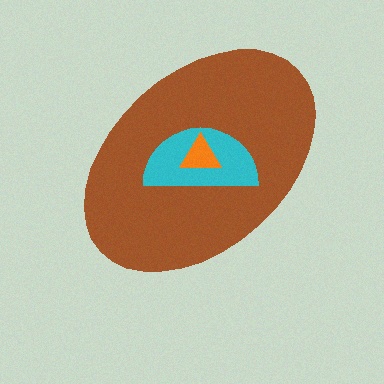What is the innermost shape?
The orange triangle.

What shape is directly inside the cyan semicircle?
The orange triangle.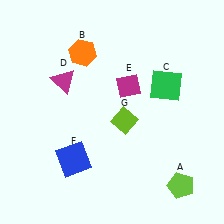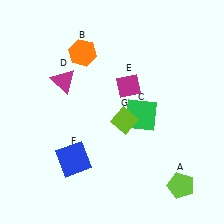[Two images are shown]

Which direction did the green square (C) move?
The green square (C) moved down.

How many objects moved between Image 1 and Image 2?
1 object moved between the two images.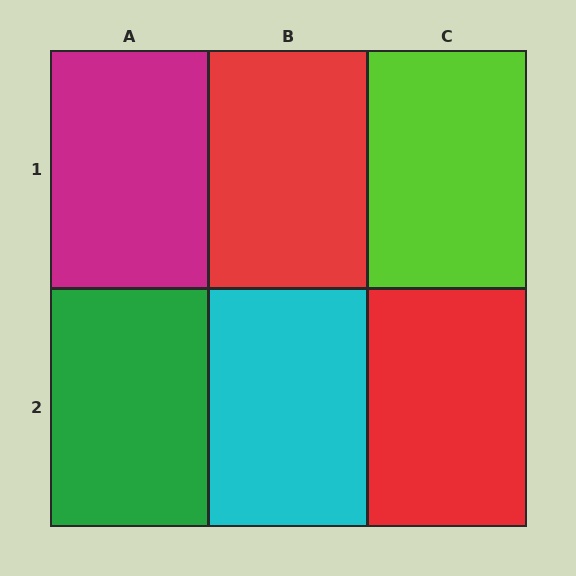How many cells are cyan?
1 cell is cyan.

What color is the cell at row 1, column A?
Magenta.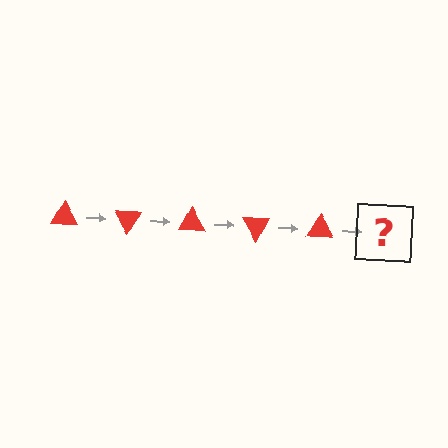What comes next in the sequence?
The next element should be a red triangle rotated 300 degrees.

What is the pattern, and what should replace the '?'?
The pattern is that the triangle rotates 60 degrees each step. The '?' should be a red triangle rotated 300 degrees.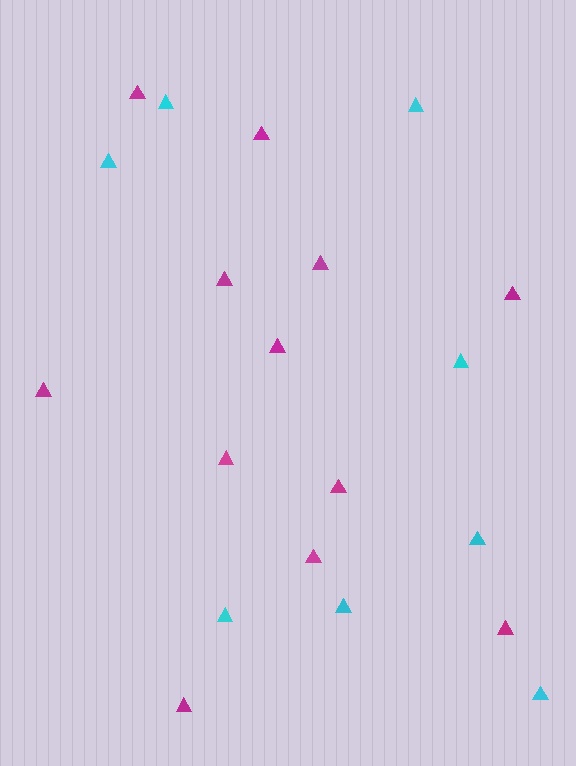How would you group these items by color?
There are 2 groups: one group of magenta triangles (12) and one group of cyan triangles (8).